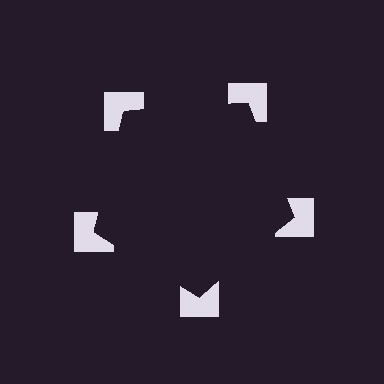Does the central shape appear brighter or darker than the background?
It typically appears slightly darker than the background, even though no actual brightness change is drawn.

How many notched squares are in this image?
There are 5 — one at each vertex of the illusory pentagon.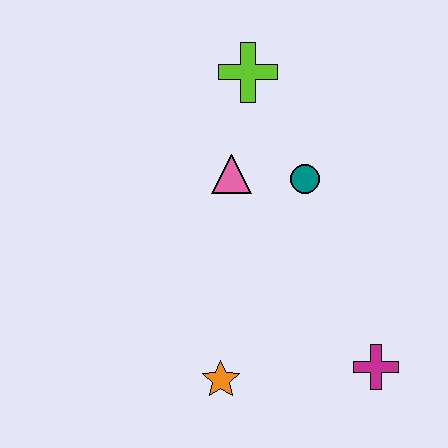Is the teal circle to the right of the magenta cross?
No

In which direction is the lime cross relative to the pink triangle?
The lime cross is above the pink triangle.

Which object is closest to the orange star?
The magenta cross is closest to the orange star.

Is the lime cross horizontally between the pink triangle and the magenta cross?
Yes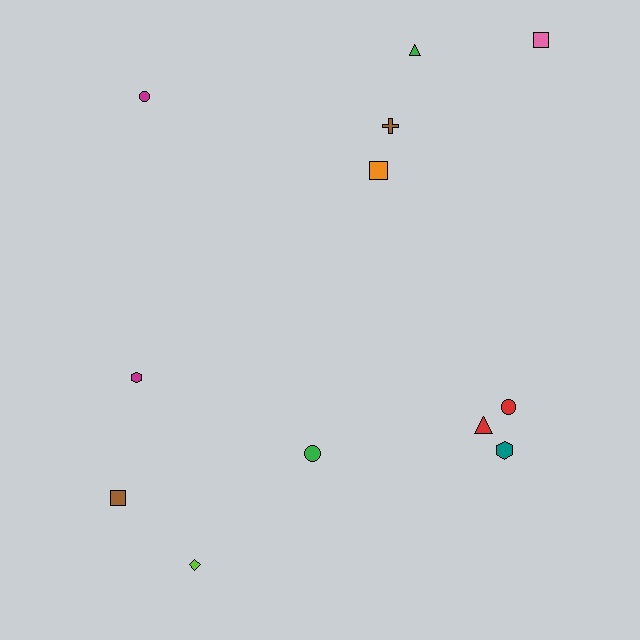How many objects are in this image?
There are 12 objects.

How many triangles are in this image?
There are 2 triangles.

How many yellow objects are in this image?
There are no yellow objects.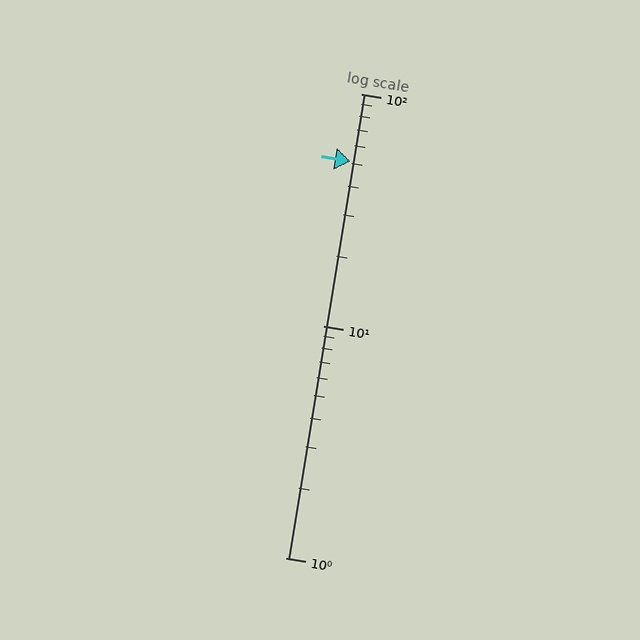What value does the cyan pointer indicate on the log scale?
The pointer indicates approximately 51.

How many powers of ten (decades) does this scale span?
The scale spans 2 decades, from 1 to 100.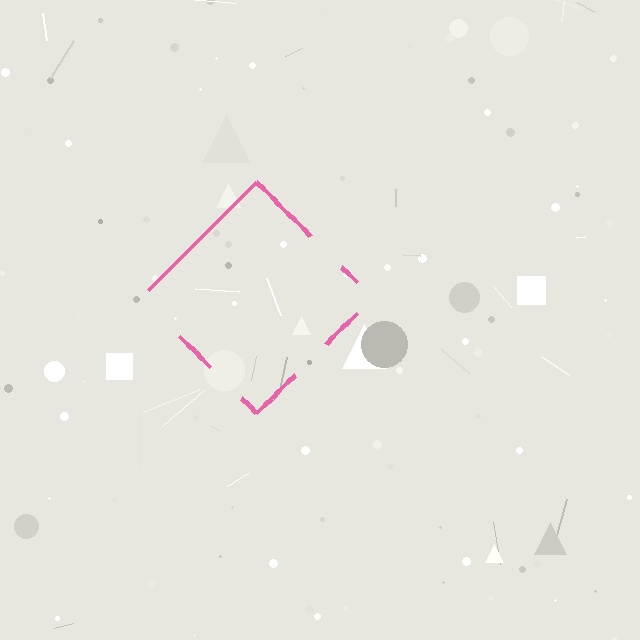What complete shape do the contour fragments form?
The contour fragments form a diamond.